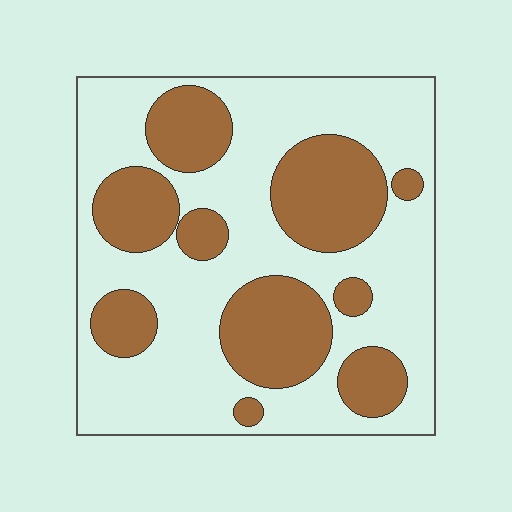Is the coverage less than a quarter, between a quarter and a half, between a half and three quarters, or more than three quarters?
Between a quarter and a half.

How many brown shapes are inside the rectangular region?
10.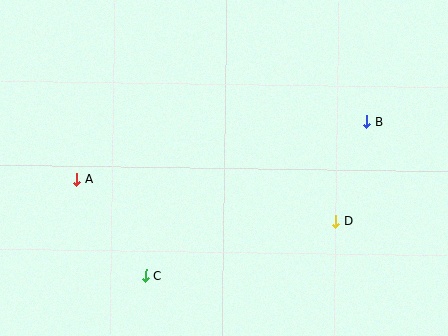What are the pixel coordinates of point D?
Point D is at (336, 221).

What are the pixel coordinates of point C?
Point C is at (146, 276).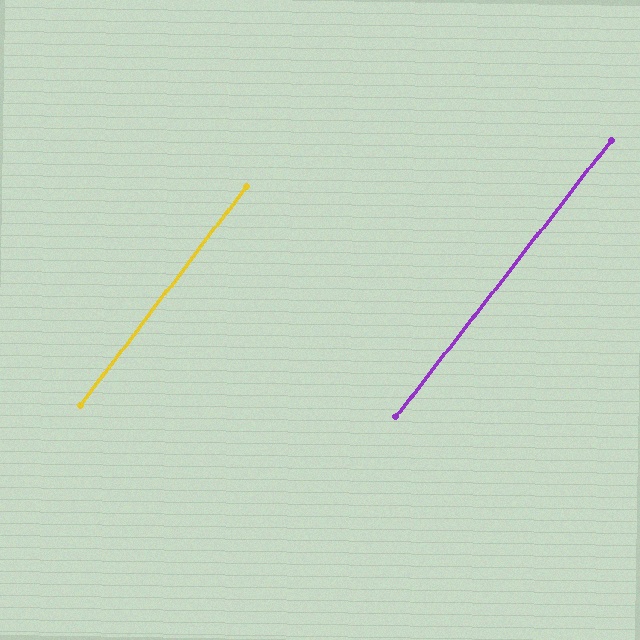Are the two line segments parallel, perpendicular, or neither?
Parallel — their directions differ by only 0.6°.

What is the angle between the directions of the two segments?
Approximately 1 degree.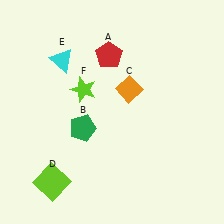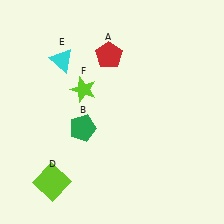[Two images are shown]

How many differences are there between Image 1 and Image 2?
There is 1 difference between the two images.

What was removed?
The orange diamond (C) was removed in Image 2.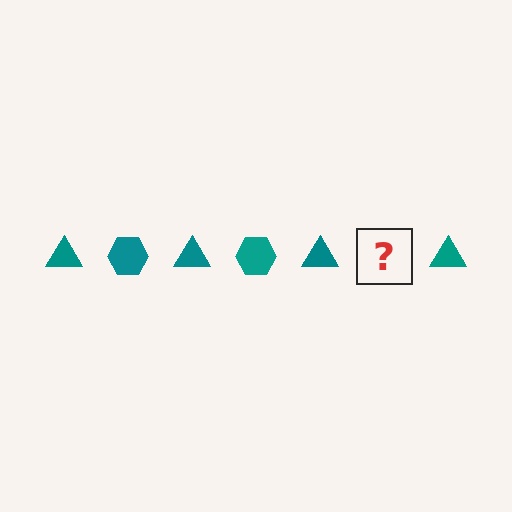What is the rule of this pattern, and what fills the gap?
The rule is that the pattern cycles through triangle, hexagon shapes in teal. The gap should be filled with a teal hexagon.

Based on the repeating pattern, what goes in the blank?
The blank should be a teal hexagon.